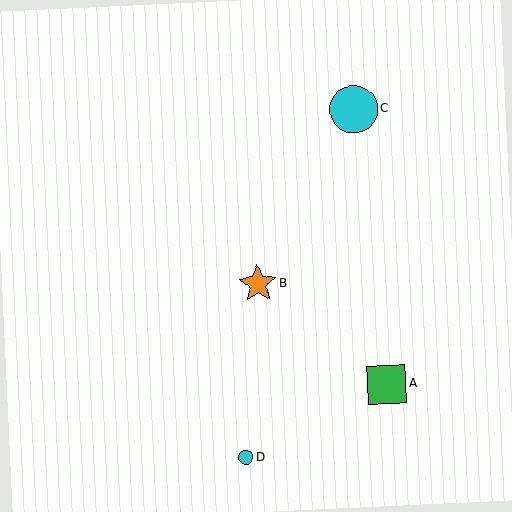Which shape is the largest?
The cyan circle (labeled C) is the largest.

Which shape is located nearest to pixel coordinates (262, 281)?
The orange star (labeled B) at (258, 284) is nearest to that location.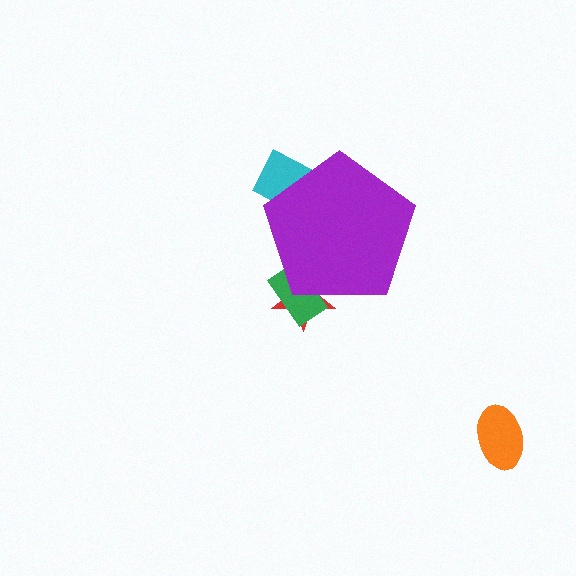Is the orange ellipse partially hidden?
No, the orange ellipse is fully visible.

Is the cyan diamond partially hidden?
Yes, the cyan diamond is partially hidden behind the purple pentagon.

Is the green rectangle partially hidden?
Yes, the green rectangle is partially hidden behind the purple pentagon.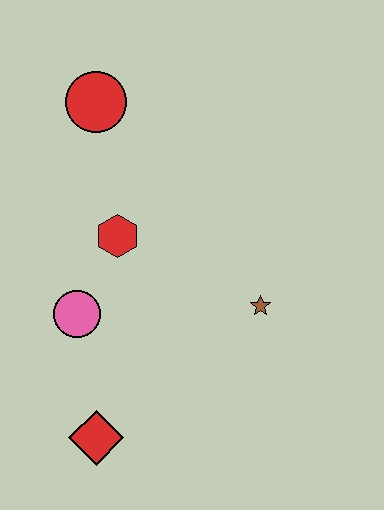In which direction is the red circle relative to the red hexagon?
The red circle is above the red hexagon.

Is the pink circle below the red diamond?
No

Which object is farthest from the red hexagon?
The red diamond is farthest from the red hexagon.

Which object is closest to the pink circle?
The red hexagon is closest to the pink circle.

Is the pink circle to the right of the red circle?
No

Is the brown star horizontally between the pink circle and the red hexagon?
No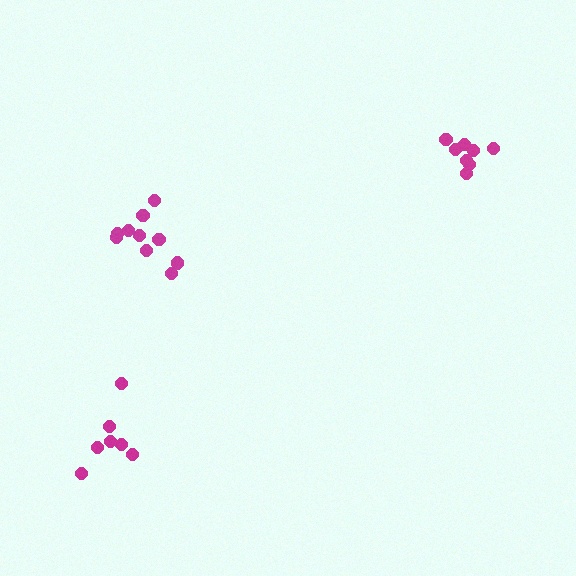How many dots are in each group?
Group 1: 8 dots, Group 2: 10 dots, Group 3: 7 dots (25 total).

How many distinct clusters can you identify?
There are 3 distinct clusters.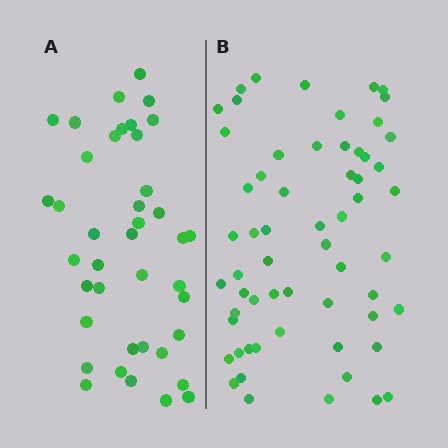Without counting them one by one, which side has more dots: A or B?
Region B (the right region) has more dots.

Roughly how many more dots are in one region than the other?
Region B has approximately 20 more dots than region A.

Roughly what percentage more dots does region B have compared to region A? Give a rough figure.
About 50% more.